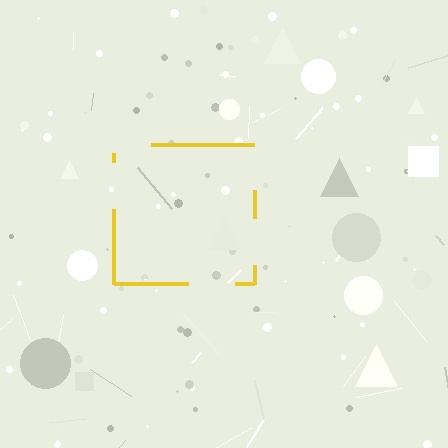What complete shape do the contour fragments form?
The contour fragments form a square.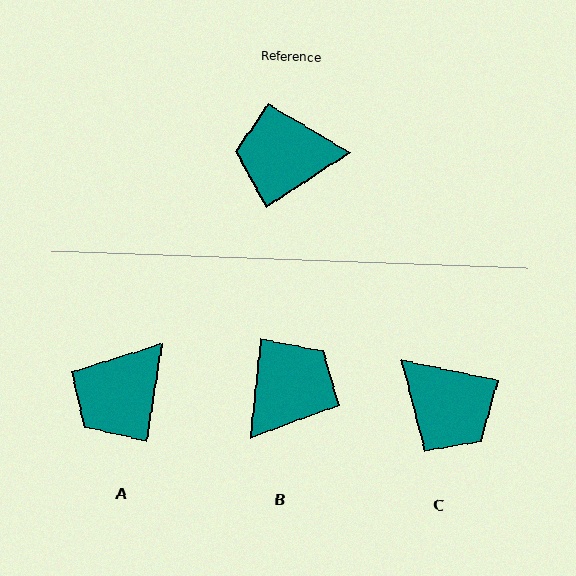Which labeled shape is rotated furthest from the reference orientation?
C, about 136 degrees away.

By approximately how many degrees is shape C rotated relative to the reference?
Approximately 136 degrees counter-clockwise.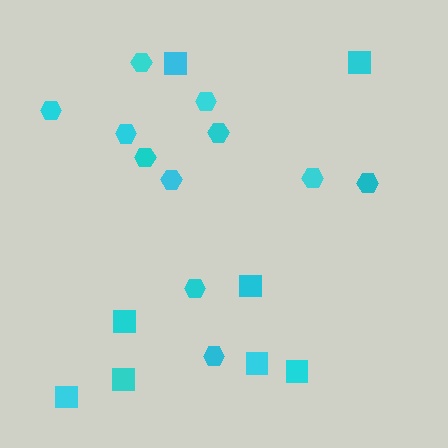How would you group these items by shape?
There are 2 groups: one group of hexagons (11) and one group of squares (8).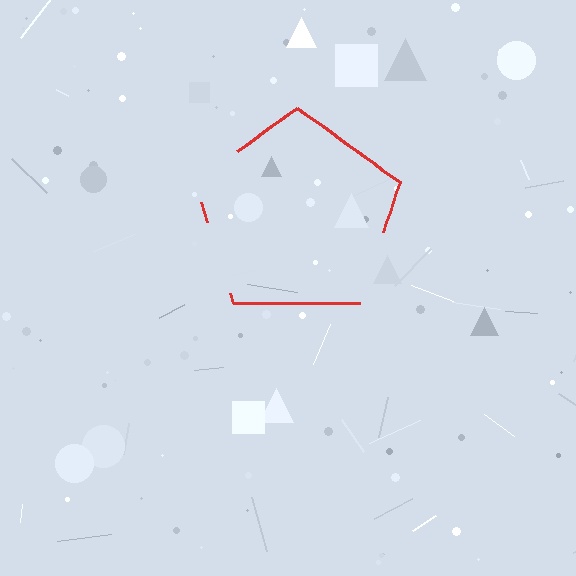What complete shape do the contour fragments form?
The contour fragments form a pentagon.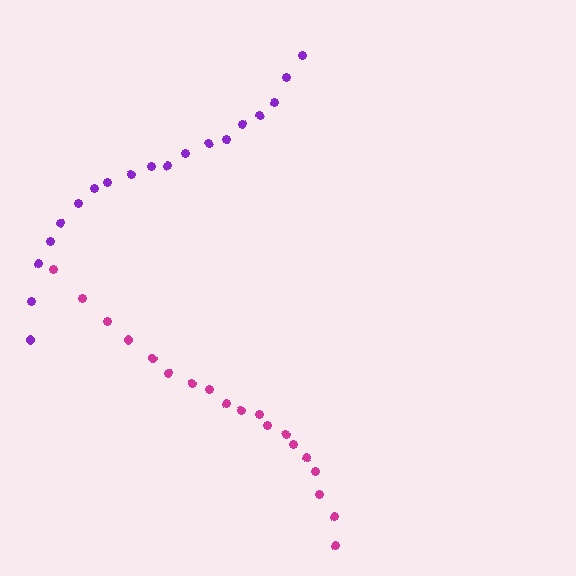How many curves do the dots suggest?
There are 2 distinct paths.